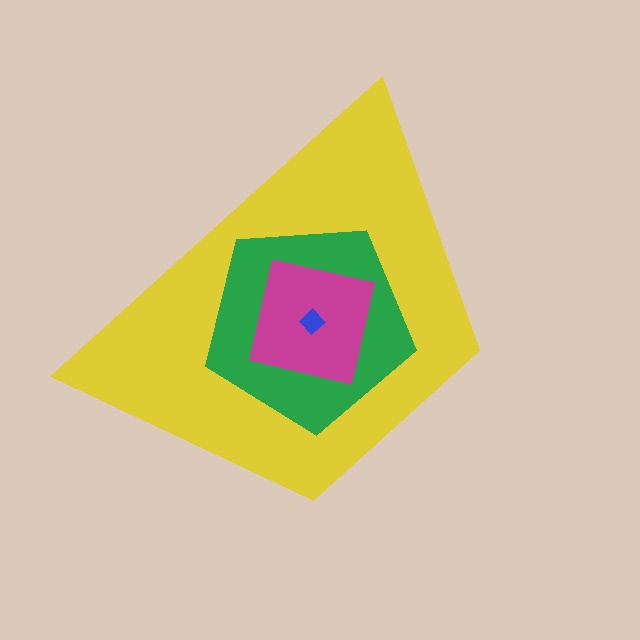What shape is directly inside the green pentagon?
The magenta square.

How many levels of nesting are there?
4.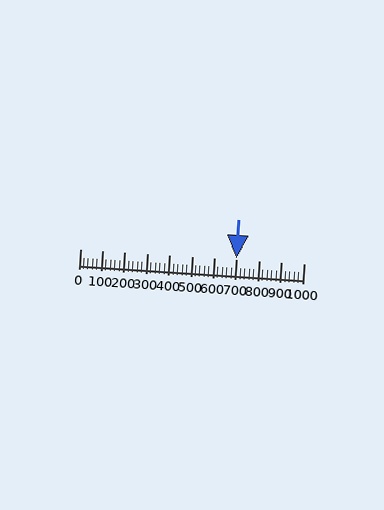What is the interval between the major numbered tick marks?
The major tick marks are spaced 100 units apart.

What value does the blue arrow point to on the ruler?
The blue arrow points to approximately 700.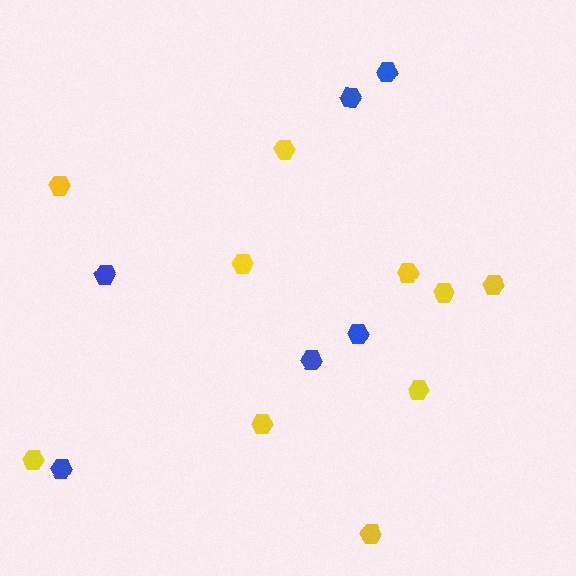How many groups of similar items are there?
There are 2 groups: one group of yellow hexagons (10) and one group of blue hexagons (6).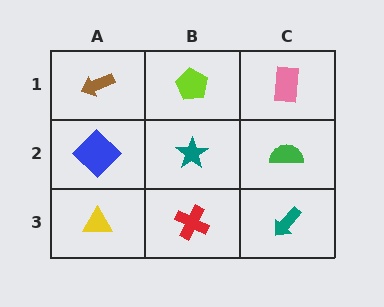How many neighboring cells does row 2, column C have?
3.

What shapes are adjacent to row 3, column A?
A blue diamond (row 2, column A), a red cross (row 3, column B).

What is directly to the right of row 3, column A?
A red cross.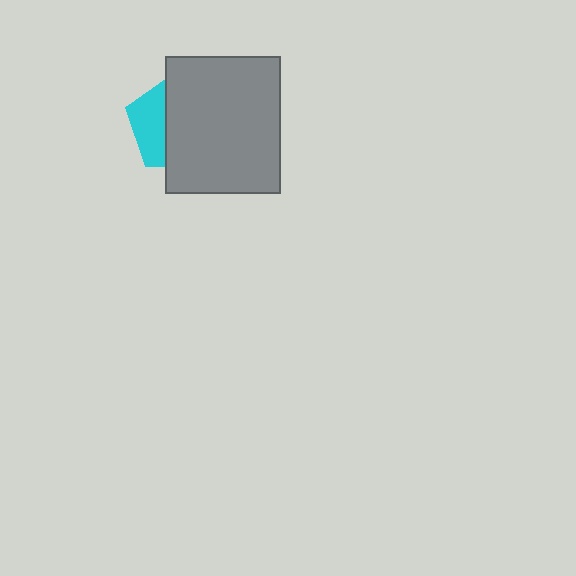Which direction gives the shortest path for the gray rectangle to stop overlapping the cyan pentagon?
Moving right gives the shortest separation.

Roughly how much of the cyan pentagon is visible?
A small part of it is visible (roughly 35%).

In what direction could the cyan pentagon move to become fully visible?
The cyan pentagon could move left. That would shift it out from behind the gray rectangle entirely.